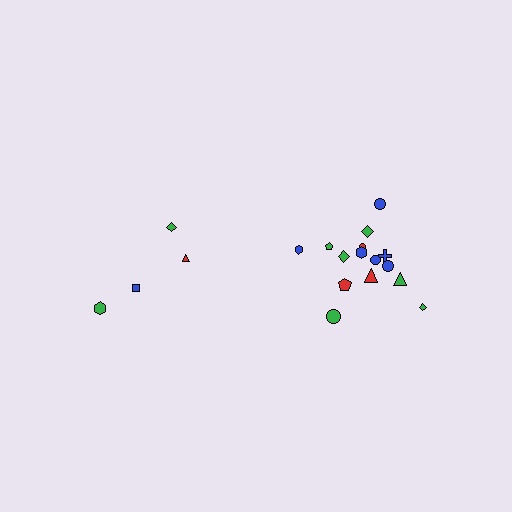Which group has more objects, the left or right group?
The right group.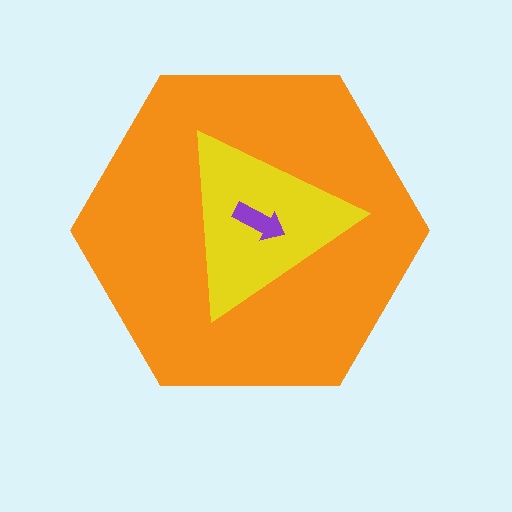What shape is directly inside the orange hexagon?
The yellow triangle.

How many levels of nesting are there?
3.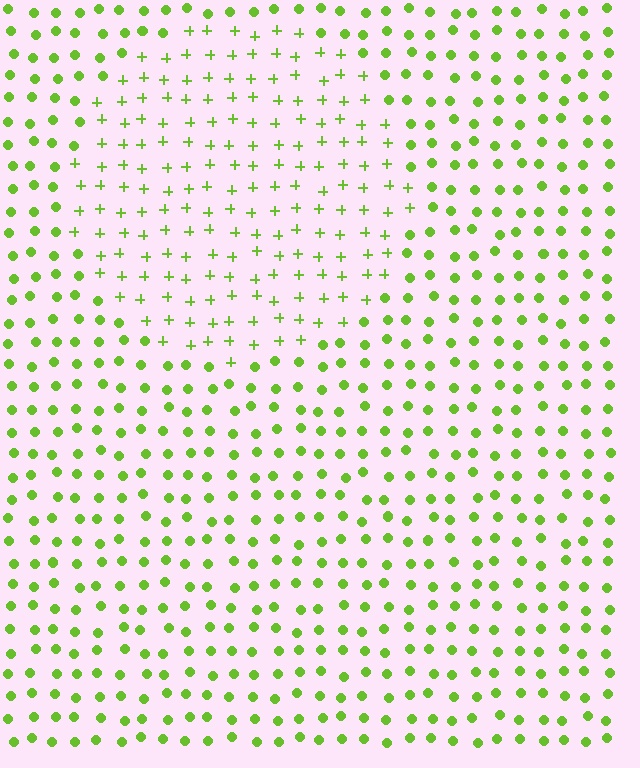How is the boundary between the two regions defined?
The boundary is defined by a change in element shape: plus signs inside vs. circles outside. All elements share the same color and spacing.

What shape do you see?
I see a circle.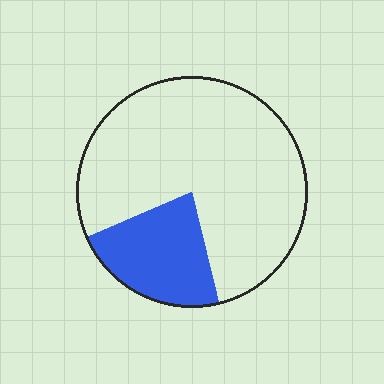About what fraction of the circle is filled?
About one fifth (1/5).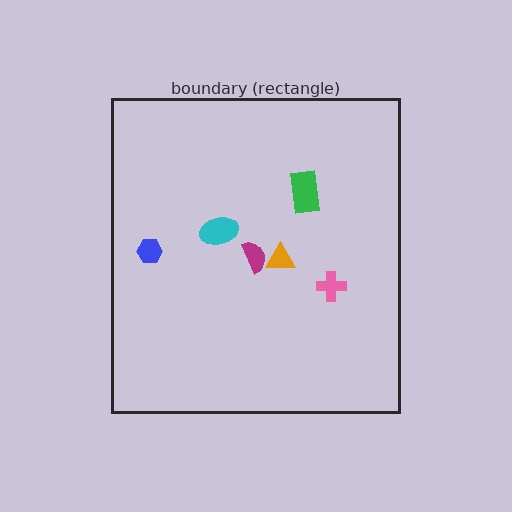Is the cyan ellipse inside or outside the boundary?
Inside.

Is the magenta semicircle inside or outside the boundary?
Inside.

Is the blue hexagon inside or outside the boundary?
Inside.